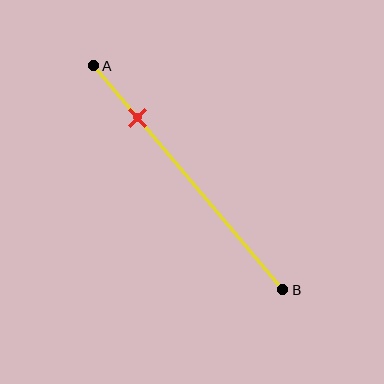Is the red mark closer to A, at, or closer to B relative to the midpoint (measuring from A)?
The red mark is closer to point A than the midpoint of segment AB.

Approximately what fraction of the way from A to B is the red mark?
The red mark is approximately 25% of the way from A to B.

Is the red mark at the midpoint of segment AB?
No, the mark is at about 25% from A, not at the 50% midpoint.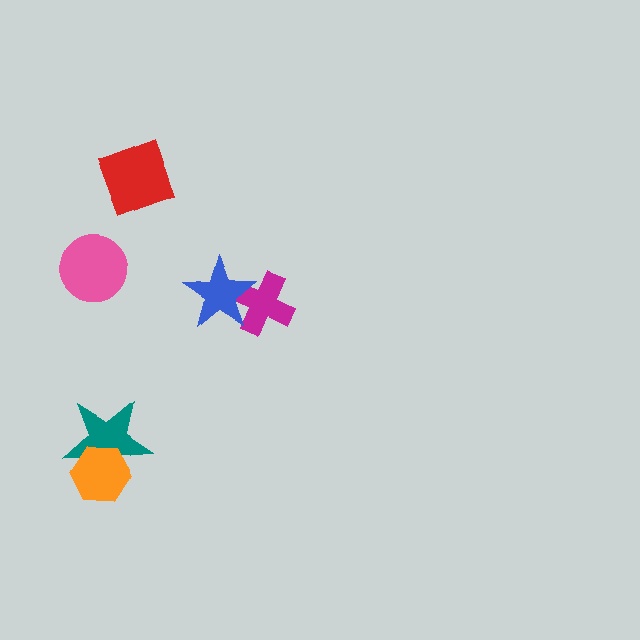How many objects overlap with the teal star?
1 object overlaps with the teal star.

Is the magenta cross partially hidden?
Yes, it is partially covered by another shape.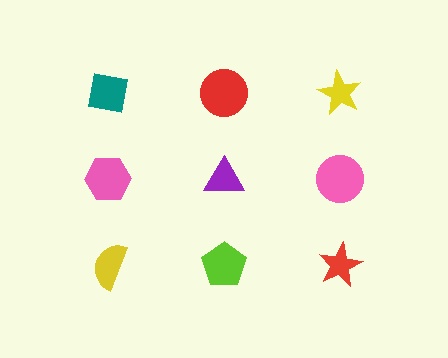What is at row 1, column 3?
A yellow star.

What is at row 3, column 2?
A lime pentagon.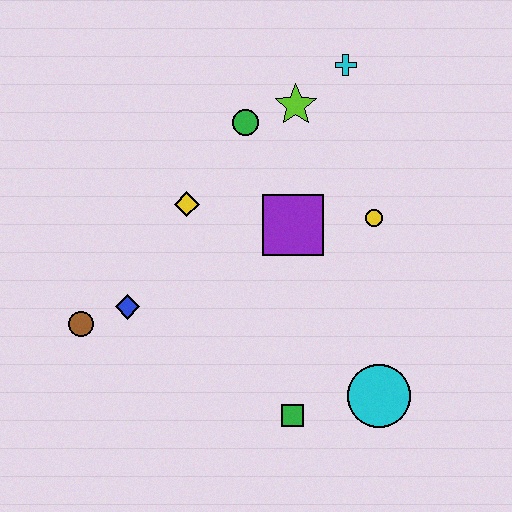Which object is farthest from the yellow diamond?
The cyan circle is farthest from the yellow diamond.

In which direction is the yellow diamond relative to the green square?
The yellow diamond is above the green square.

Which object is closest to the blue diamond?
The brown circle is closest to the blue diamond.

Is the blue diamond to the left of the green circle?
Yes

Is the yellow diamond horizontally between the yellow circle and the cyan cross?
No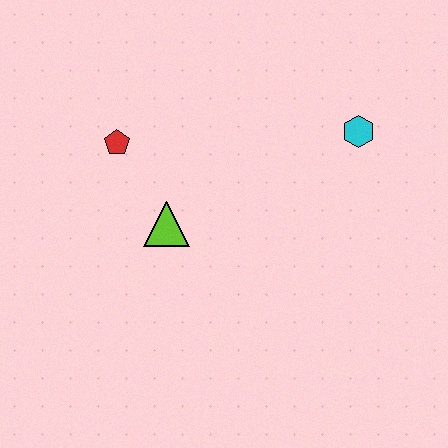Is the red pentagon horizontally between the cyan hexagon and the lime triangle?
No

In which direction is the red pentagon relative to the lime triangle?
The red pentagon is above the lime triangle.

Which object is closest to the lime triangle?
The red pentagon is closest to the lime triangle.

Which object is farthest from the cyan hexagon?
The red pentagon is farthest from the cyan hexagon.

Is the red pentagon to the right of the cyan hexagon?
No